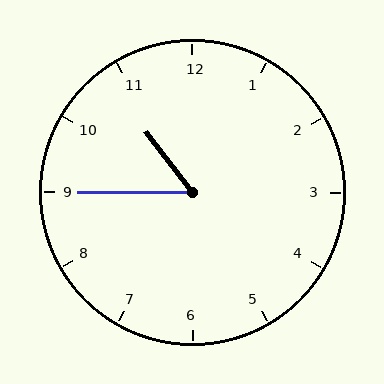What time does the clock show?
10:45.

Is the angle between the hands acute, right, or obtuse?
It is acute.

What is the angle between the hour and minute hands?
Approximately 52 degrees.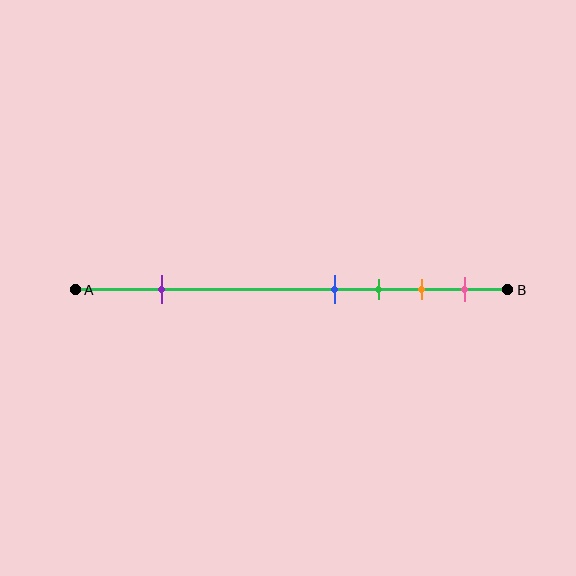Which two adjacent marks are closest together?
The blue and green marks are the closest adjacent pair.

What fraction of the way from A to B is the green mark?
The green mark is approximately 70% (0.7) of the way from A to B.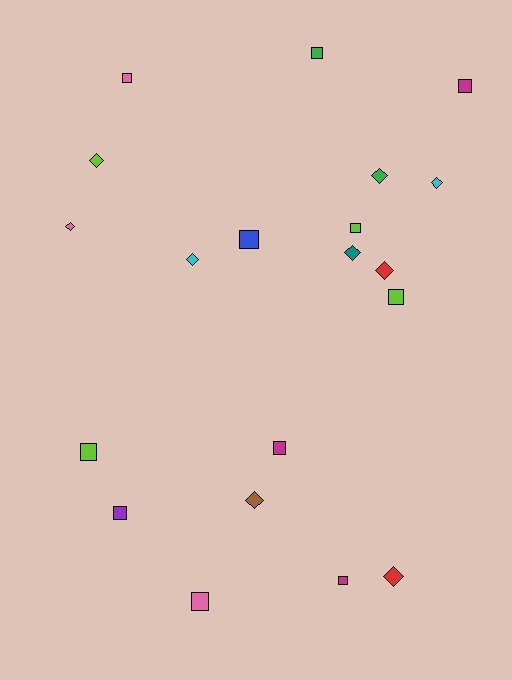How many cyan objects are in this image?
There are 2 cyan objects.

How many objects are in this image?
There are 20 objects.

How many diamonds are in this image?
There are 9 diamonds.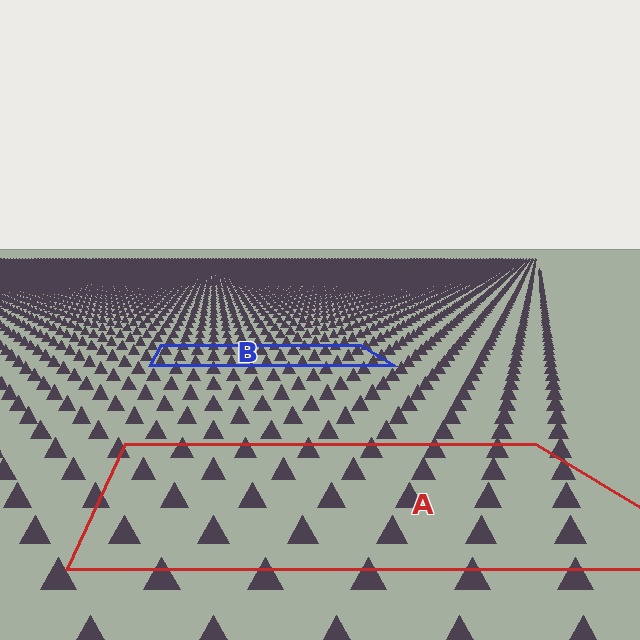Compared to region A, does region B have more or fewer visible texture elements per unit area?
Region B has more texture elements per unit area — they are packed more densely because it is farther away.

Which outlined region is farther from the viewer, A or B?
Region B is farther from the viewer — the texture elements inside it appear smaller and more densely packed.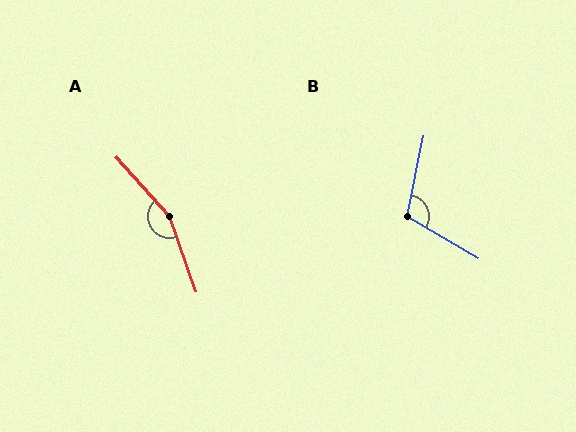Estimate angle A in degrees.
Approximately 158 degrees.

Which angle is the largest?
A, at approximately 158 degrees.